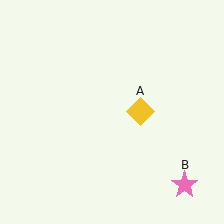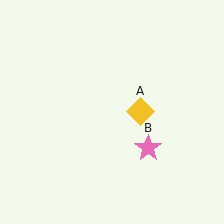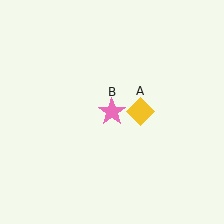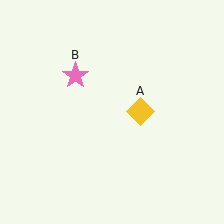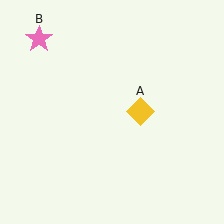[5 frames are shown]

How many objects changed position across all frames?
1 object changed position: pink star (object B).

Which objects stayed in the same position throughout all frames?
Yellow diamond (object A) remained stationary.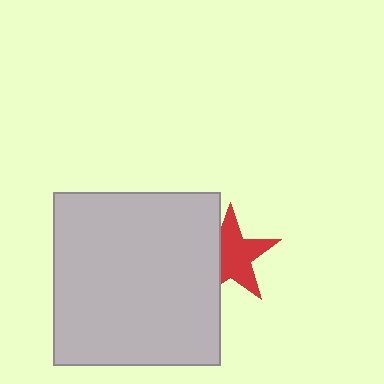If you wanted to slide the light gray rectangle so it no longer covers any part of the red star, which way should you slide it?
Slide it left — that is the most direct way to separate the two shapes.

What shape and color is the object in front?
The object in front is a light gray rectangle.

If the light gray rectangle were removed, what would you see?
You would see the complete red star.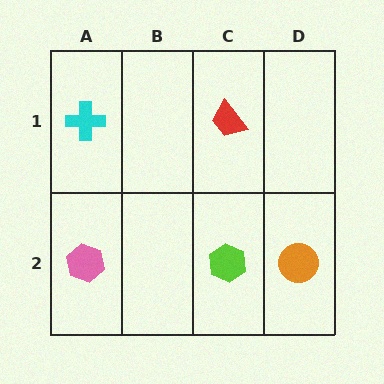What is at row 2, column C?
A lime hexagon.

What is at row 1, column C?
A red trapezoid.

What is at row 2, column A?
A pink hexagon.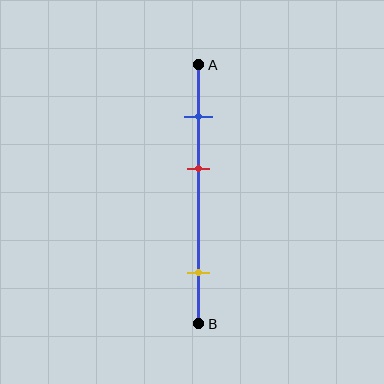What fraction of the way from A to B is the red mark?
The red mark is approximately 40% (0.4) of the way from A to B.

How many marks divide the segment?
There are 3 marks dividing the segment.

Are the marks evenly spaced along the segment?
No, the marks are not evenly spaced.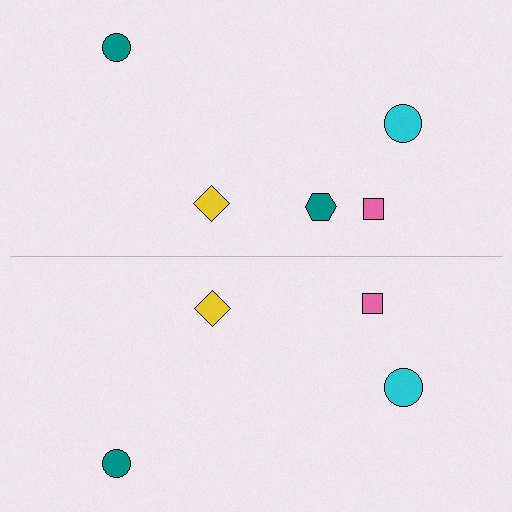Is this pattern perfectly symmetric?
No, the pattern is not perfectly symmetric. A teal hexagon is missing from the bottom side.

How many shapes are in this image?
There are 9 shapes in this image.